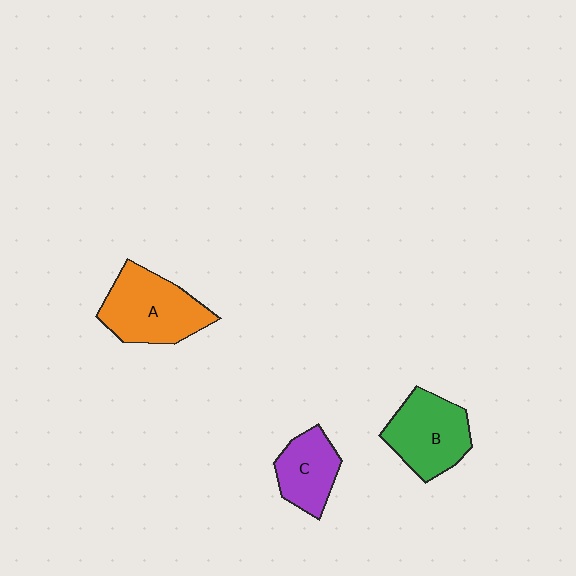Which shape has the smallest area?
Shape C (purple).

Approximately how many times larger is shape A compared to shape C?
Approximately 1.5 times.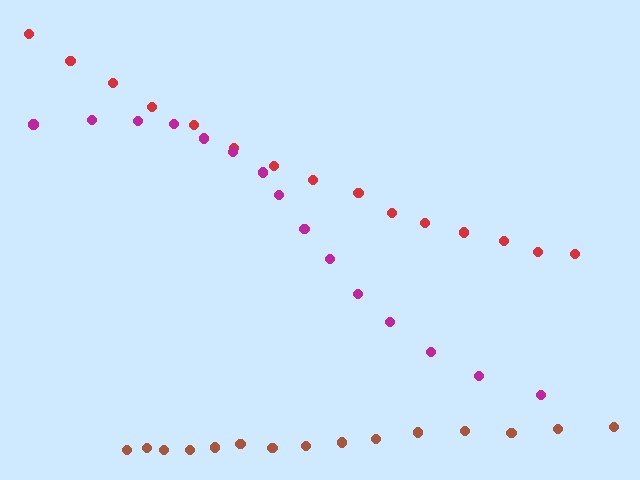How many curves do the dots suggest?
There are 3 distinct paths.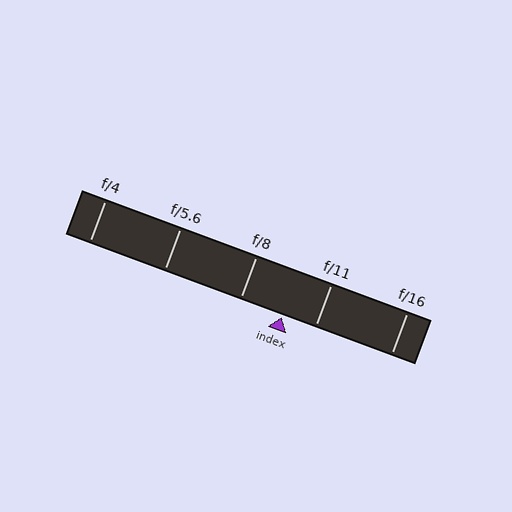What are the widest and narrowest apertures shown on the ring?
The widest aperture shown is f/4 and the narrowest is f/16.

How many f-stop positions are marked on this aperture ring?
There are 5 f-stop positions marked.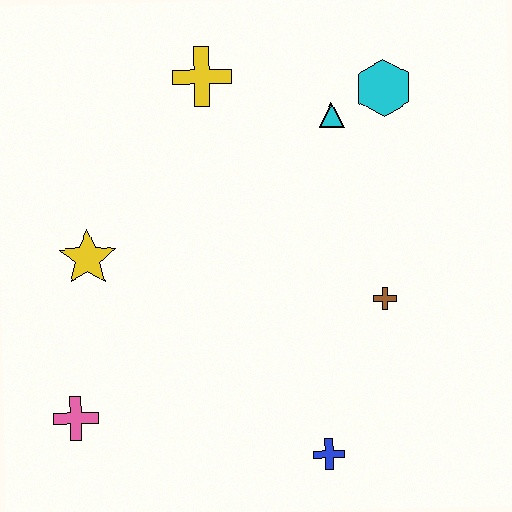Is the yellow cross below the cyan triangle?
No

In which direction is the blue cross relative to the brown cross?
The blue cross is below the brown cross.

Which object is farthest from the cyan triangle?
The pink cross is farthest from the cyan triangle.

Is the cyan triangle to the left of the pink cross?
No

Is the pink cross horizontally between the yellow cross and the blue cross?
No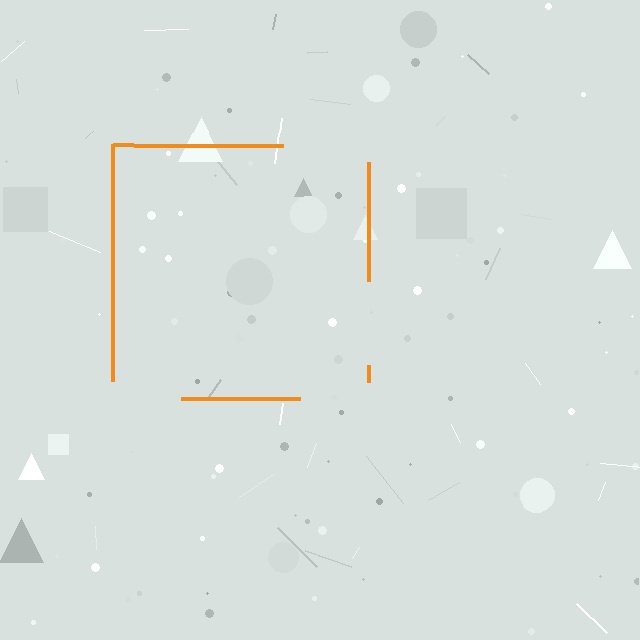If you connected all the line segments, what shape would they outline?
They would outline a square.